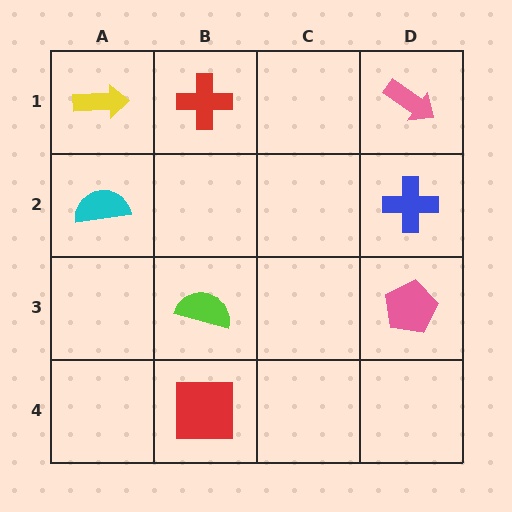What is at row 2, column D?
A blue cross.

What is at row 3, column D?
A pink pentagon.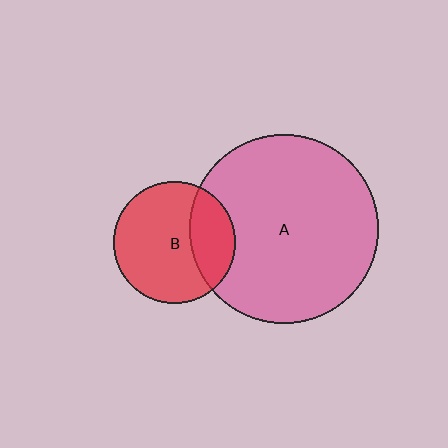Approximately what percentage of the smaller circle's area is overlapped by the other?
Approximately 30%.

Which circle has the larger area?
Circle A (pink).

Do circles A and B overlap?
Yes.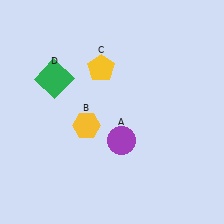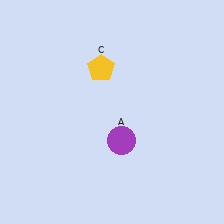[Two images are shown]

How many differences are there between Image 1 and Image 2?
There are 2 differences between the two images.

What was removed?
The green square (D), the yellow hexagon (B) were removed in Image 2.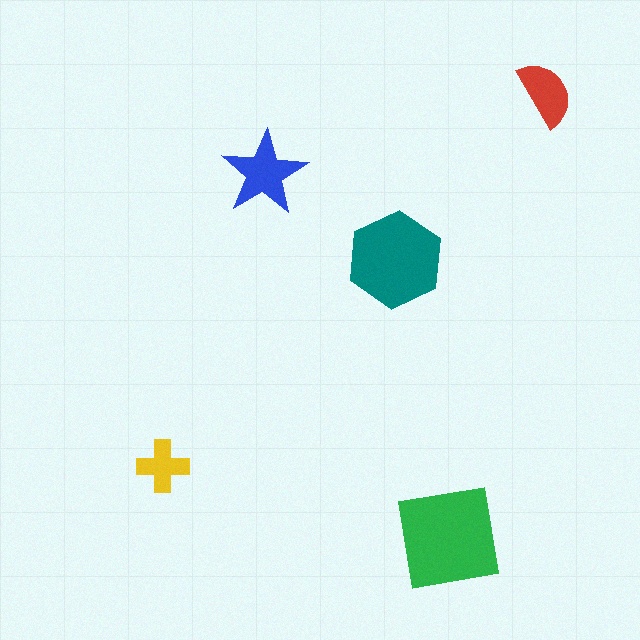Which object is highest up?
The red semicircle is topmost.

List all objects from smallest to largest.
The yellow cross, the red semicircle, the blue star, the teal hexagon, the green square.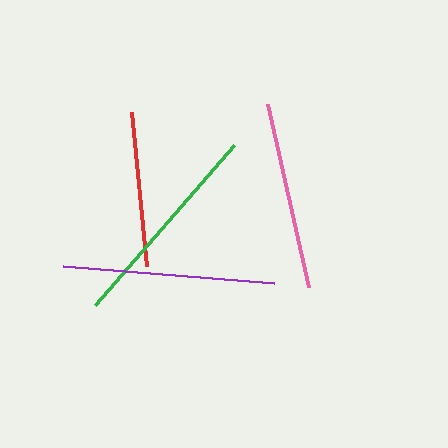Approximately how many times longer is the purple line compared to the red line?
The purple line is approximately 1.4 times the length of the red line.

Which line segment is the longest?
The purple line is the longest at approximately 212 pixels.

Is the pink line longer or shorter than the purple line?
The purple line is longer than the pink line.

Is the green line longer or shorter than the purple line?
The purple line is longer than the green line.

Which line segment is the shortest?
The red line is the shortest at approximately 155 pixels.